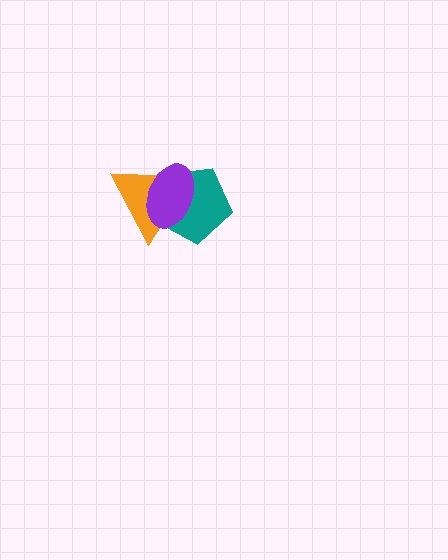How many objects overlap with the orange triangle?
2 objects overlap with the orange triangle.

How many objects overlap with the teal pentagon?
2 objects overlap with the teal pentagon.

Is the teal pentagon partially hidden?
Yes, it is partially covered by another shape.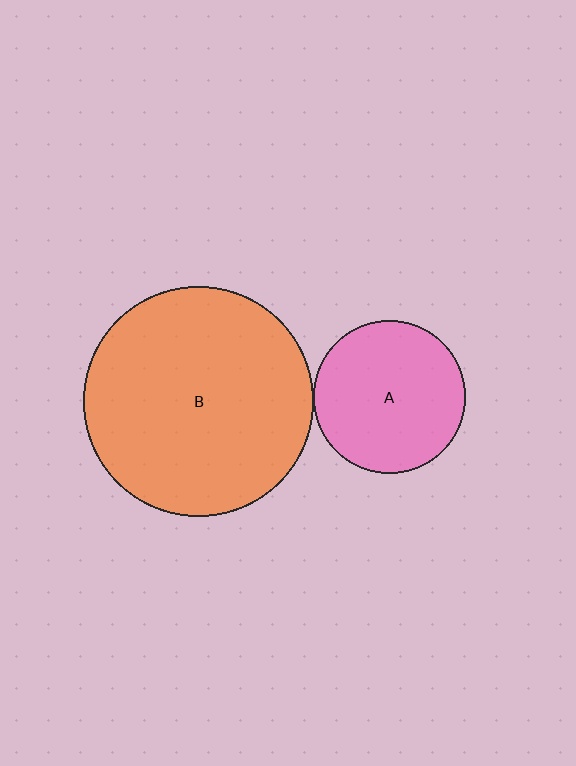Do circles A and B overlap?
Yes.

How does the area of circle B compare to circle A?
Approximately 2.3 times.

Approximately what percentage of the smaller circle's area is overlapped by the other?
Approximately 5%.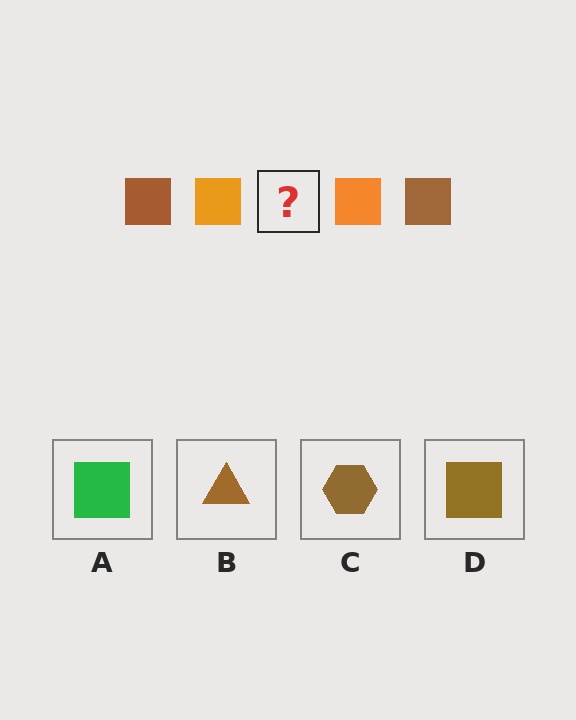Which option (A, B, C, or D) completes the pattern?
D.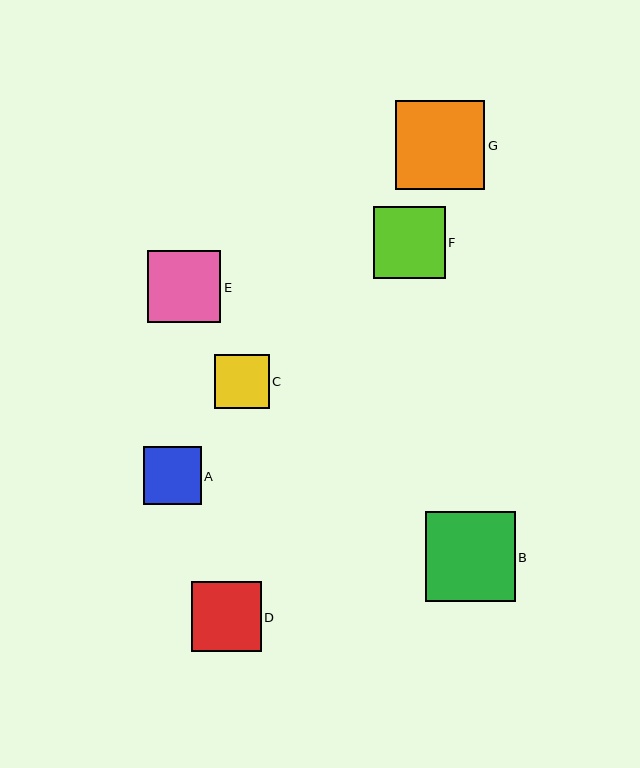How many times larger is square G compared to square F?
Square G is approximately 1.2 times the size of square F.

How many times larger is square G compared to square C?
Square G is approximately 1.6 times the size of square C.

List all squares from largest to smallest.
From largest to smallest: B, G, E, F, D, A, C.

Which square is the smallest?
Square C is the smallest with a size of approximately 55 pixels.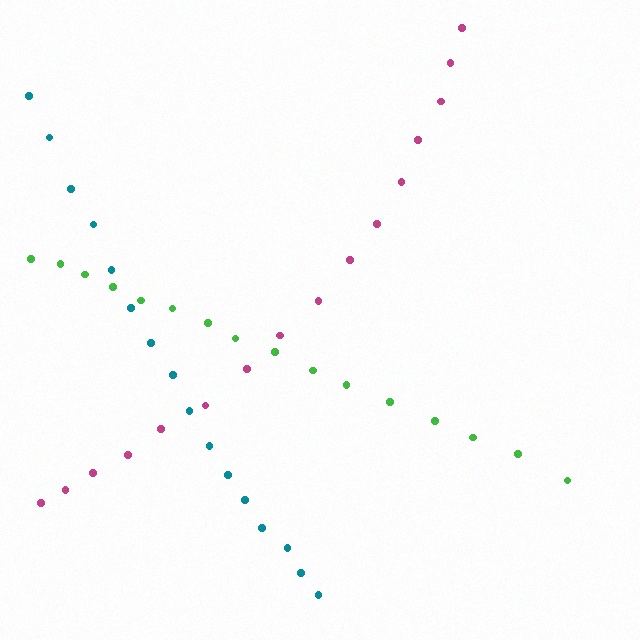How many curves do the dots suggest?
There are 3 distinct paths.